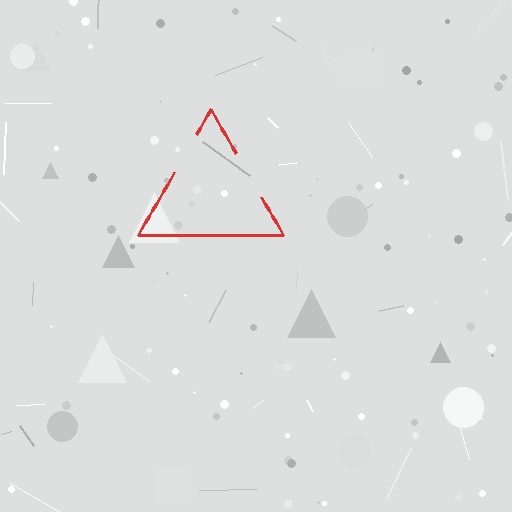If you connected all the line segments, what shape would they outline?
They would outline a triangle.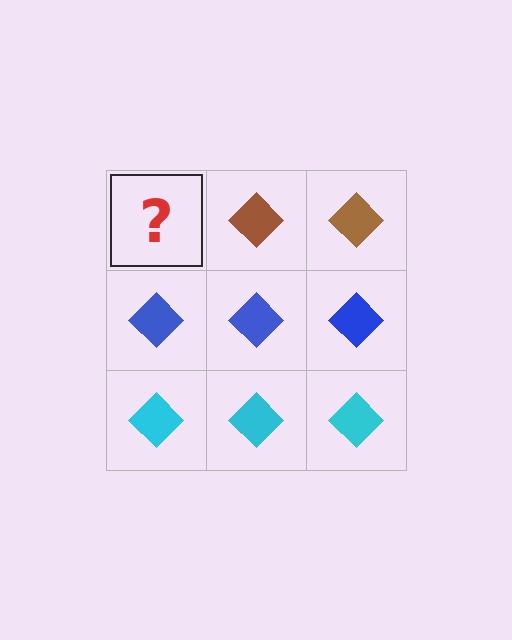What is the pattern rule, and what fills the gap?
The rule is that each row has a consistent color. The gap should be filled with a brown diamond.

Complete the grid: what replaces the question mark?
The question mark should be replaced with a brown diamond.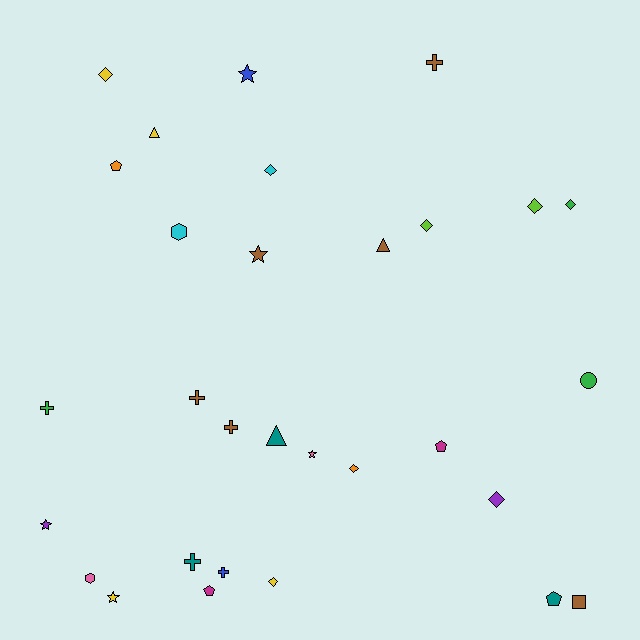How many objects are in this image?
There are 30 objects.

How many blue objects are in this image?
There are 2 blue objects.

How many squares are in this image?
There is 1 square.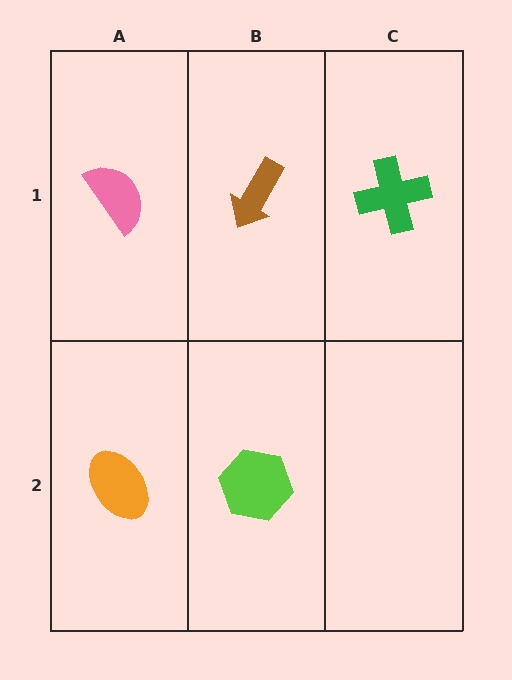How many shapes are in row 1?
3 shapes.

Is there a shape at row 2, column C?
No, that cell is empty.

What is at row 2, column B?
A lime hexagon.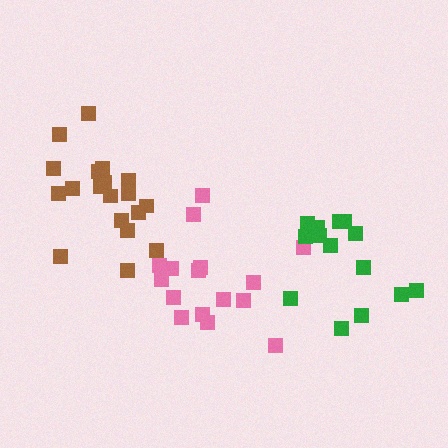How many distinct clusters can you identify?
There are 3 distinct clusters.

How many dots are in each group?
Group 1: 19 dots, Group 2: 16 dots, Group 3: 14 dots (49 total).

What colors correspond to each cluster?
The clusters are colored: brown, pink, green.